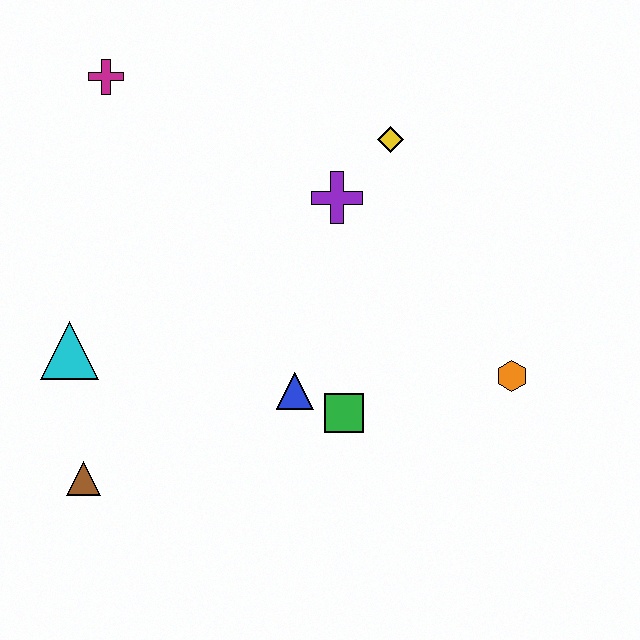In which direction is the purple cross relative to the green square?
The purple cross is above the green square.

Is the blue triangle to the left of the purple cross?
Yes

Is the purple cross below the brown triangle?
No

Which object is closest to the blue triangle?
The green square is closest to the blue triangle.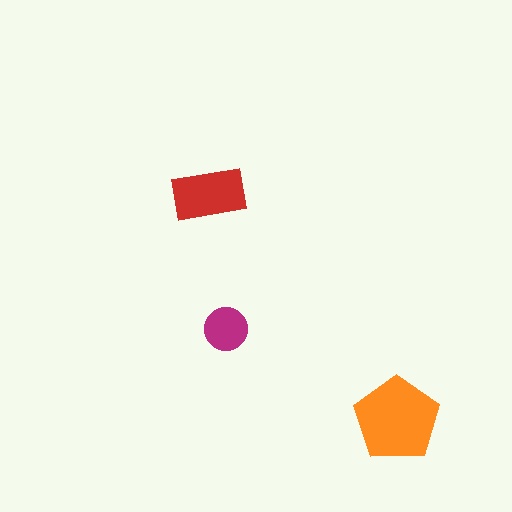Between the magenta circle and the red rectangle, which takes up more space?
The red rectangle.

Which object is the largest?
The orange pentagon.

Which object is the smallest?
The magenta circle.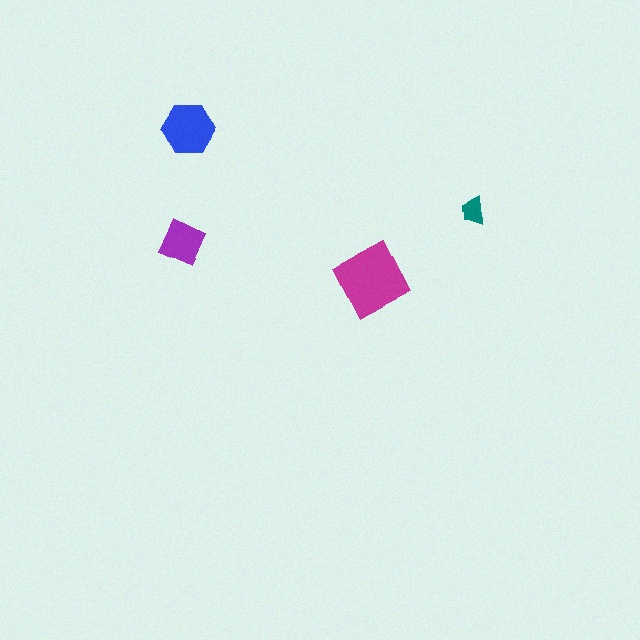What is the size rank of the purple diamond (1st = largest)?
3rd.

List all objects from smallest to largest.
The teal trapezoid, the purple diamond, the blue hexagon, the magenta square.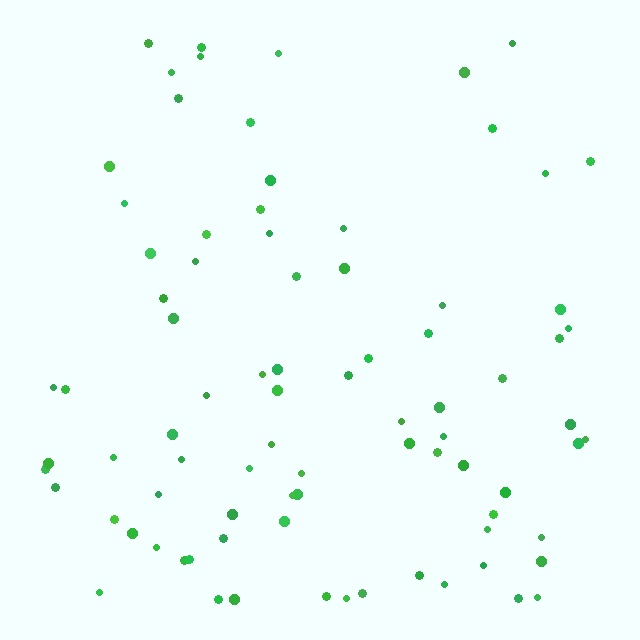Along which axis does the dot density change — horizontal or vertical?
Vertical.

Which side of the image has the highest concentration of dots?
The bottom.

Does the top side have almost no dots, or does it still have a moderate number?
Still a moderate number, just noticeably fewer than the bottom.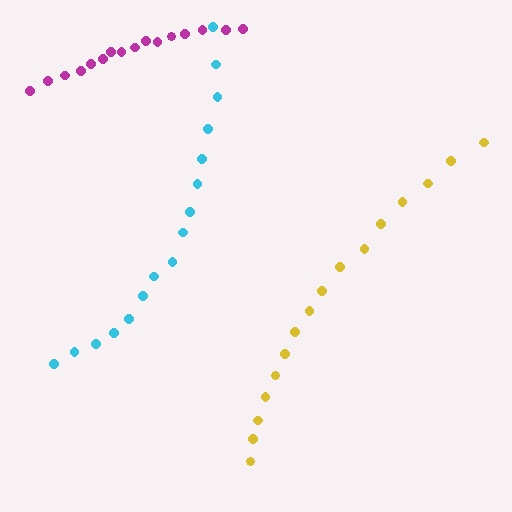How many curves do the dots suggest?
There are 3 distinct paths.